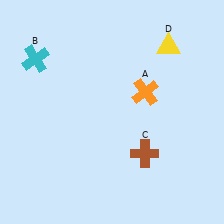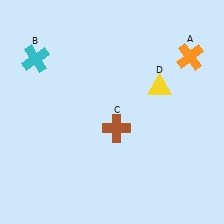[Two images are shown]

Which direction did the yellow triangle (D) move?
The yellow triangle (D) moved down.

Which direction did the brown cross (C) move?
The brown cross (C) moved left.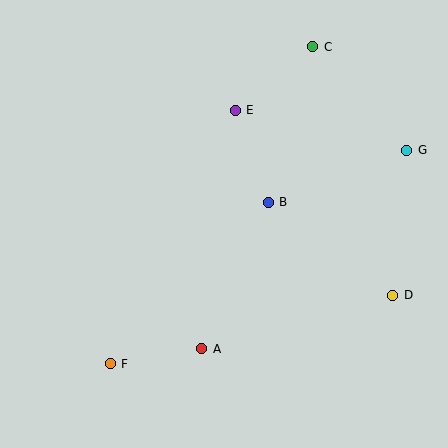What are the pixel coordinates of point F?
Point F is at (110, 364).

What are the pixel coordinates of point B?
Point B is at (268, 202).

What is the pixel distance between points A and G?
The distance between A and G is 286 pixels.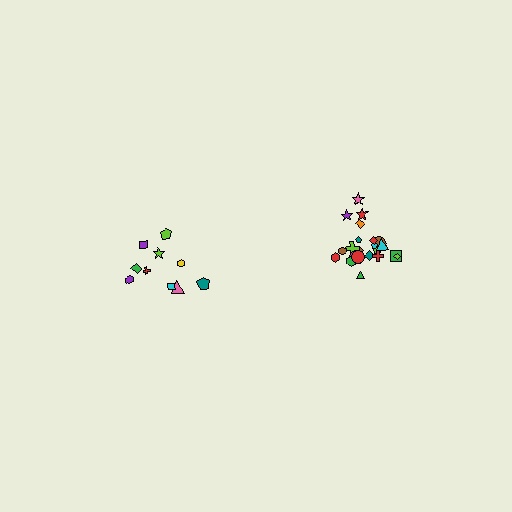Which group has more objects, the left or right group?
The right group.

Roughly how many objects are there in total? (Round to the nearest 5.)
Roughly 30 objects in total.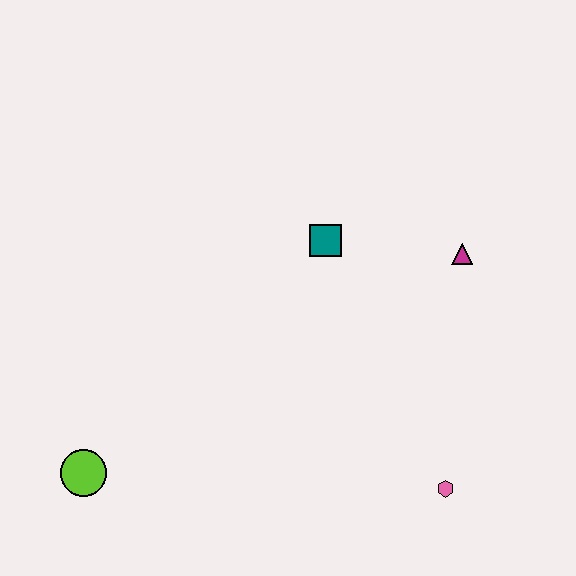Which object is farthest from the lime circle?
The magenta triangle is farthest from the lime circle.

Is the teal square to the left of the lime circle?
No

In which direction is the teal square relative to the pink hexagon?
The teal square is above the pink hexagon.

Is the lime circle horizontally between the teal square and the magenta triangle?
No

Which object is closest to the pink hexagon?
The magenta triangle is closest to the pink hexagon.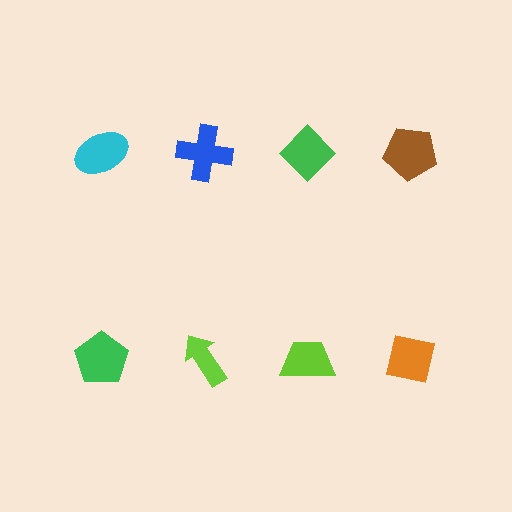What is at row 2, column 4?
An orange square.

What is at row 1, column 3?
A green diamond.